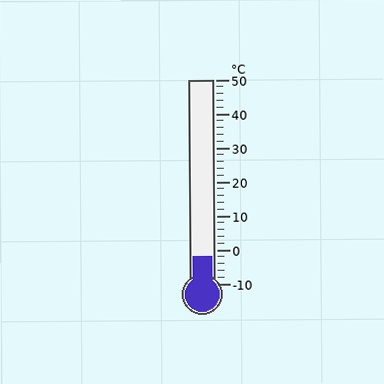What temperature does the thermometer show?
The thermometer shows approximately -2°C.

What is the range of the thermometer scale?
The thermometer scale ranges from -10°C to 50°C.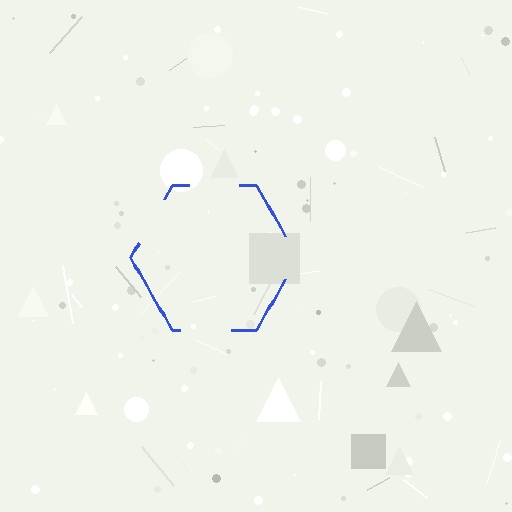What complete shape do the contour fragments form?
The contour fragments form a hexagon.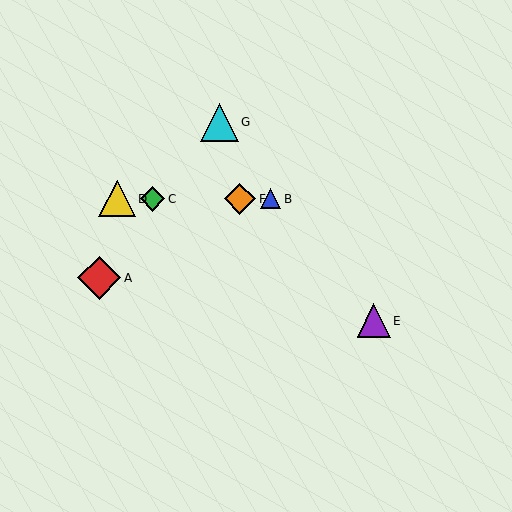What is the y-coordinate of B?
Object B is at y≈199.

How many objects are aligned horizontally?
4 objects (B, C, D, F) are aligned horizontally.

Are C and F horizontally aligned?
Yes, both are at y≈199.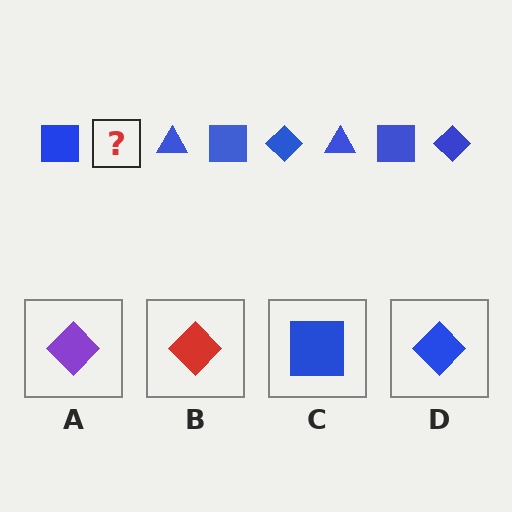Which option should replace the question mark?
Option D.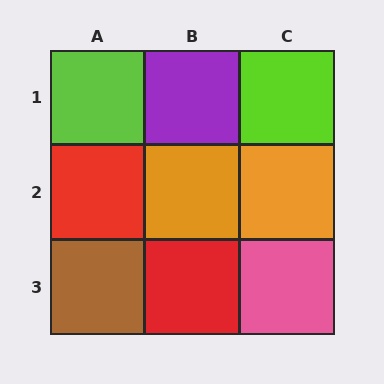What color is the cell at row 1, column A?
Lime.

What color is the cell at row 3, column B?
Red.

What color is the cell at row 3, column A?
Brown.